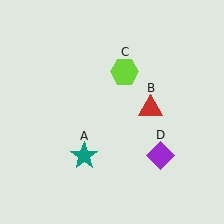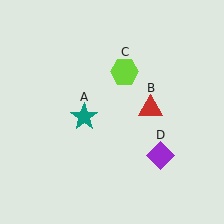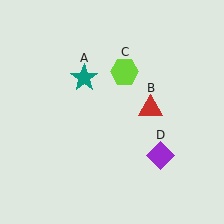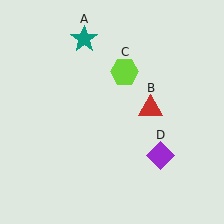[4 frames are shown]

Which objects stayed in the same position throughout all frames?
Red triangle (object B) and lime hexagon (object C) and purple diamond (object D) remained stationary.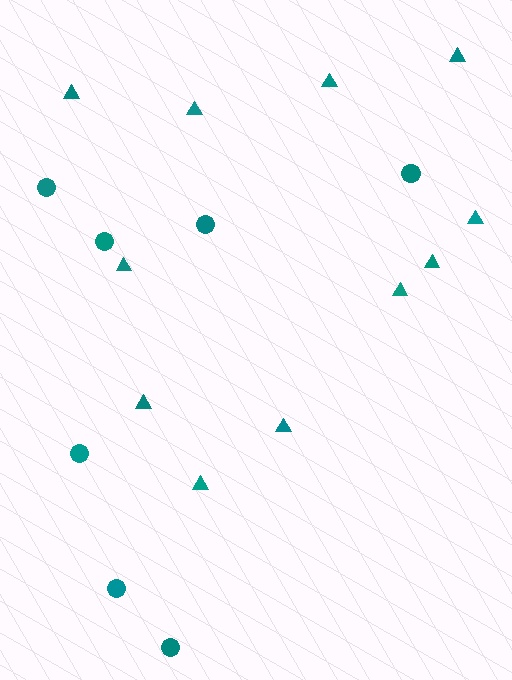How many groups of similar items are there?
There are 2 groups: one group of circles (7) and one group of triangles (11).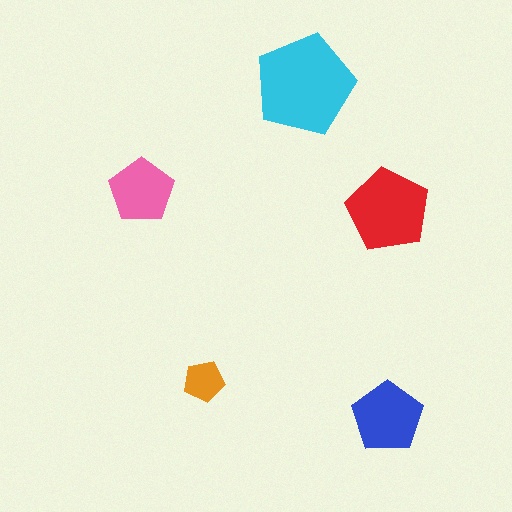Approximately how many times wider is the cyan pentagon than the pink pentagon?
About 1.5 times wider.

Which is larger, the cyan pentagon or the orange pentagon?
The cyan one.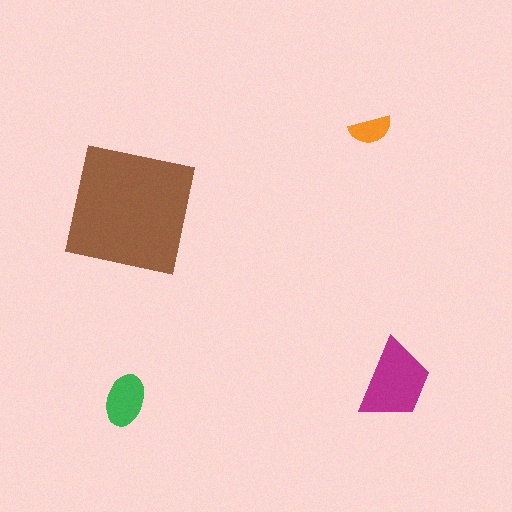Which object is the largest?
The brown square.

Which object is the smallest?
The orange semicircle.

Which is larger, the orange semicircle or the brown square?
The brown square.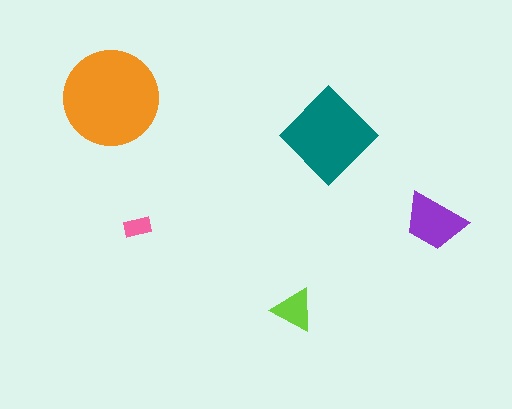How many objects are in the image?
There are 5 objects in the image.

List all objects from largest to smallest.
The orange circle, the teal diamond, the purple trapezoid, the lime triangle, the pink rectangle.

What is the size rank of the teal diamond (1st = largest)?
2nd.